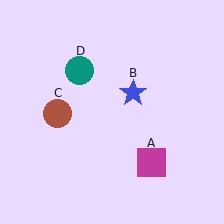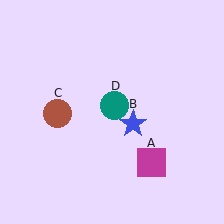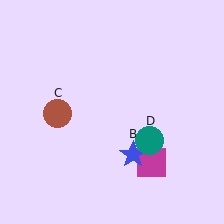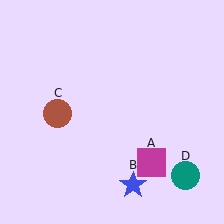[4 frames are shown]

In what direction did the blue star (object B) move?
The blue star (object B) moved down.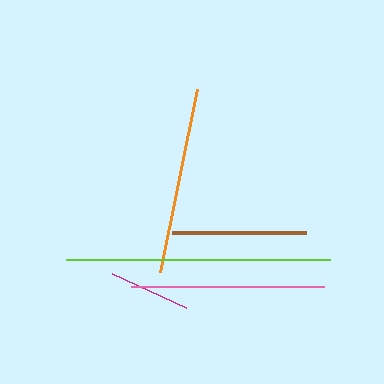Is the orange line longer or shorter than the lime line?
The lime line is longer than the orange line.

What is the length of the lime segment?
The lime segment is approximately 264 pixels long.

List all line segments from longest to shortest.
From longest to shortest: lime, pink, orange, brown, magenta.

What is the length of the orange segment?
The orange segment is approximately 187 pixels long.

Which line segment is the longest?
The lime line is the longest at approximately 264 pixels.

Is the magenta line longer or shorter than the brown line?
The brown line is longer than the magenta line.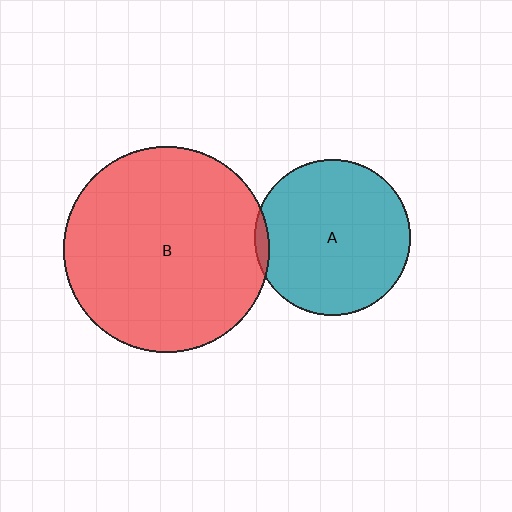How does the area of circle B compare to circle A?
Approximately 1.7 times.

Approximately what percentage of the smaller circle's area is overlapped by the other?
Approximately 5%.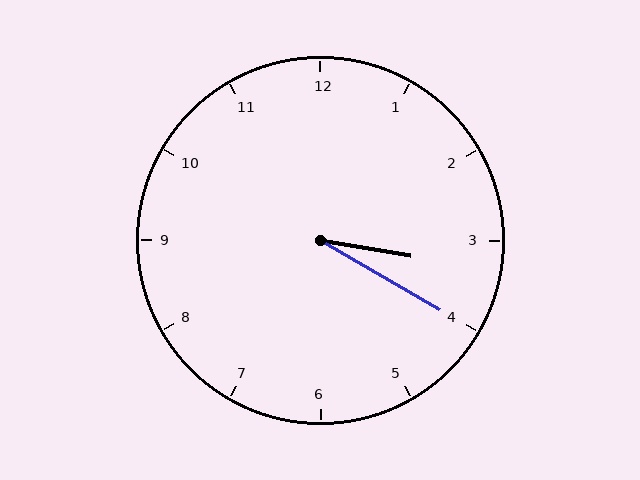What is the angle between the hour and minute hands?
Approximately 20 degrees.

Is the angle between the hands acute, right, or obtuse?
It is acute.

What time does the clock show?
3:20.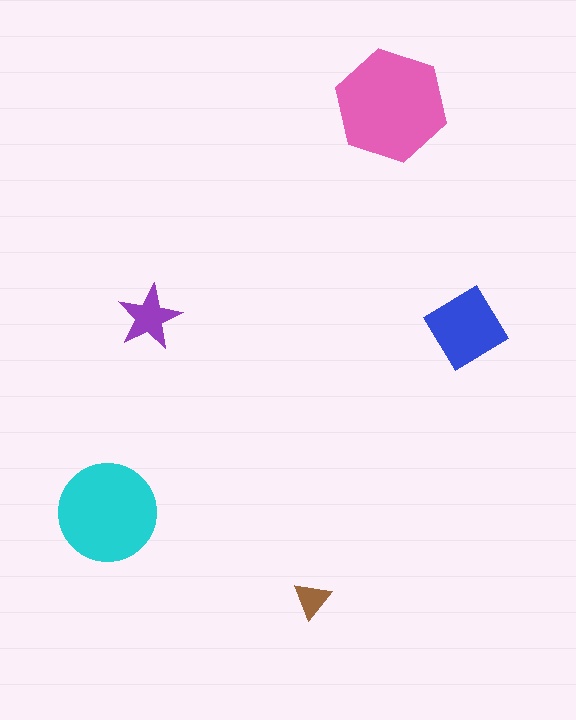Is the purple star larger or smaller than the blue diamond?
Smaller.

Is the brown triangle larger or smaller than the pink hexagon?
Smaller.